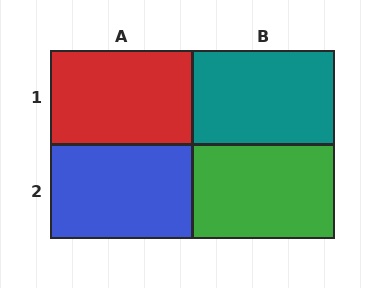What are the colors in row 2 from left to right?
Blue, green.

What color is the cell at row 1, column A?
Red.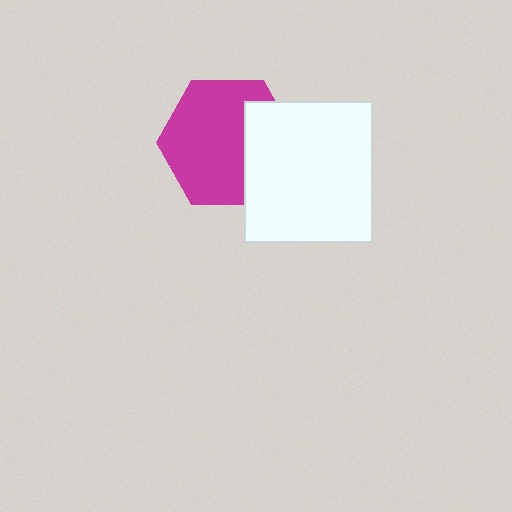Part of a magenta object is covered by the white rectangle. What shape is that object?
It is a hexagon.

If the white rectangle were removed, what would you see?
You would see the complete magenta hexagon.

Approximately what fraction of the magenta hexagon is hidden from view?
Roughly 31% of the magenta hexagon is hidden behind the white rectangle.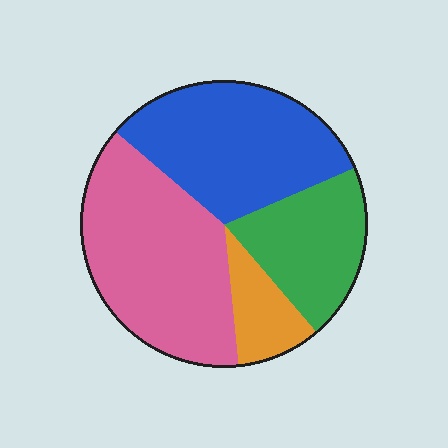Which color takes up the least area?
Orange, at roughly 10%.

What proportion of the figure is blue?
Blue takes up about one third (1/3) of the figure.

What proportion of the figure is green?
Green covers about 20% of the figure.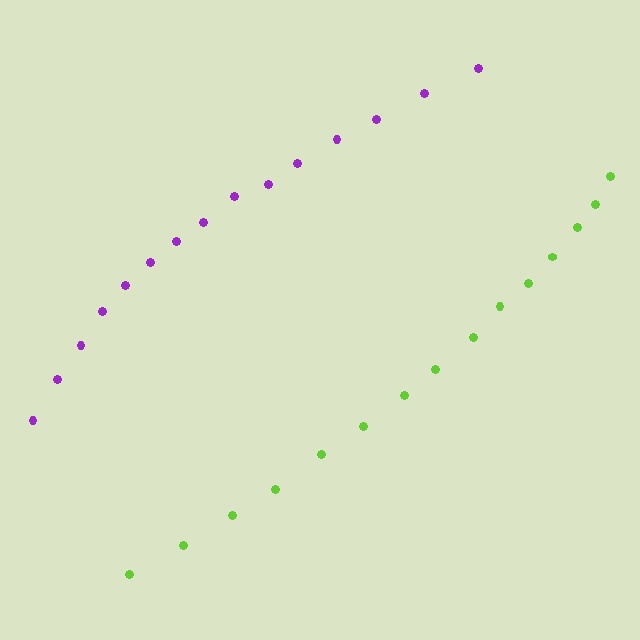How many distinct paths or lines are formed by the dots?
There are 2 distinct paths.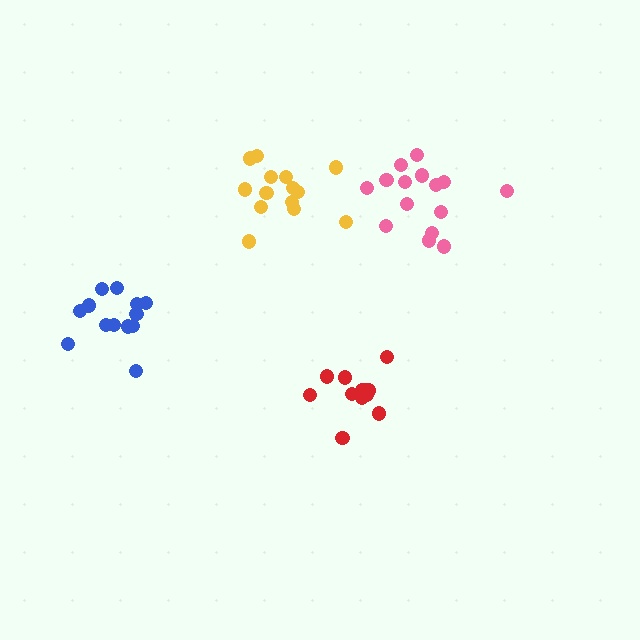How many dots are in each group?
Group 1: 13 dots, Group 2: 12 dots, Group 3: 15 dots, Group 4: 14 dots (54 total).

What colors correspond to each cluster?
The clusters are colored: blue, red, pink, yellow.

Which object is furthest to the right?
The pink cluster is rightmost.